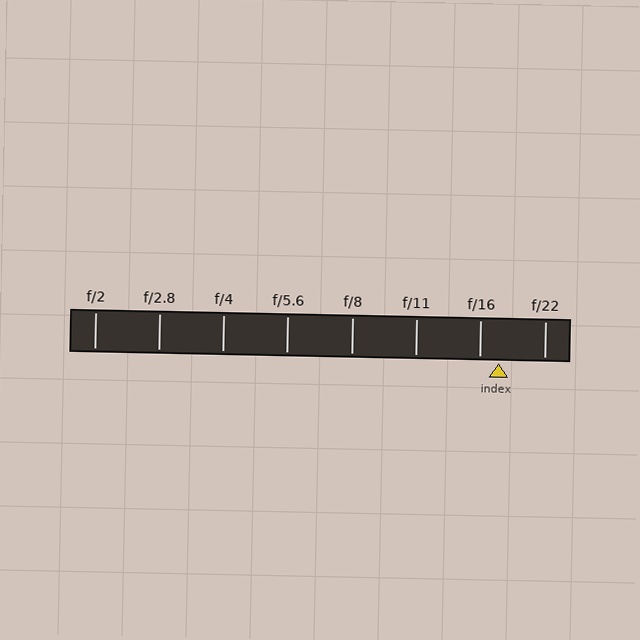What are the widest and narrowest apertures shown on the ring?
The widest aperture shown is f/2 and the narrowest is f/22.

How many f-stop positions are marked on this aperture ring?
There are 8 f-stop positions marked.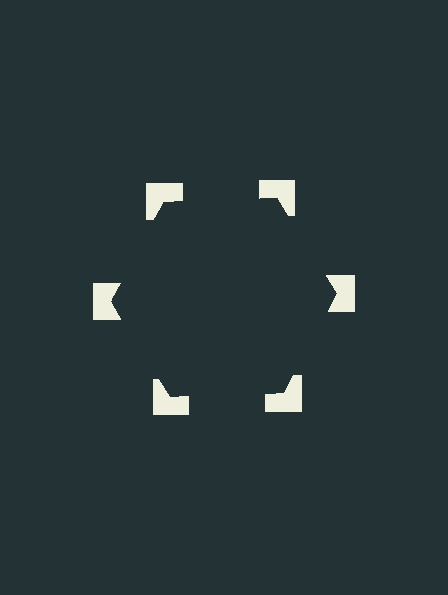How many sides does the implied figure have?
6 sides.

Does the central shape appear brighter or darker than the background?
It typically appears slightly darker than the background, even though no actual brightness change is drawn.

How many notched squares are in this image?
There are 6 — one at each vertex of the illusory hexagon.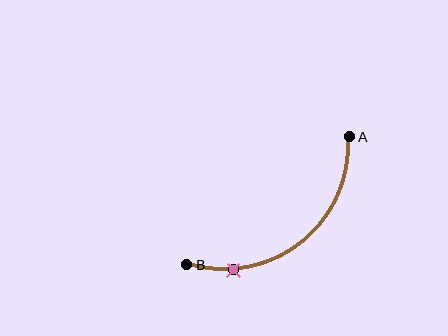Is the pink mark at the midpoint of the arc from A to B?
No. The pink mark lies on the arc but is closer to endpoint B. The arc midpoint would be at the point on the curve equidistant along the arc from both A and B.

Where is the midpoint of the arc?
The arc midpoint is the point on the curve farthest from the straight line joining A and B. It sits below and to the right of that line.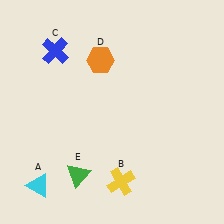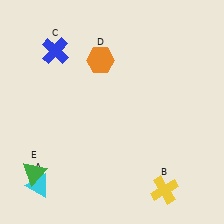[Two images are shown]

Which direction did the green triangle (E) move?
The green triangle (E) moved left.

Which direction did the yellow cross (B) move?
The yellow cross (B) moved right.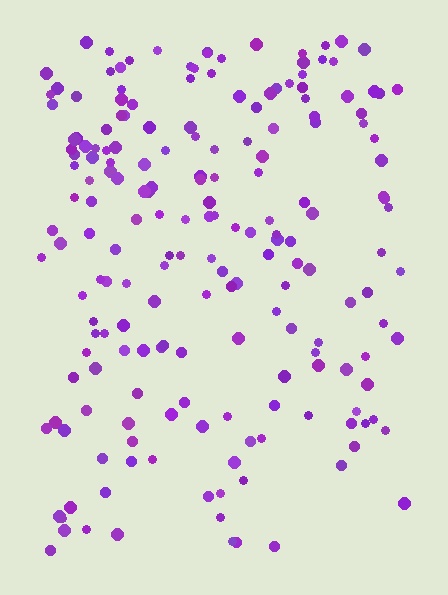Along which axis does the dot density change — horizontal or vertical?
Vertical.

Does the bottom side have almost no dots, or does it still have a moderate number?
Still a moderate number, just noticeably fewer than the top.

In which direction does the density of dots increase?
From bottom to top, with the top side densest.